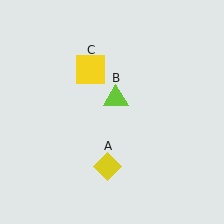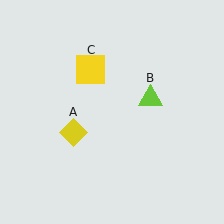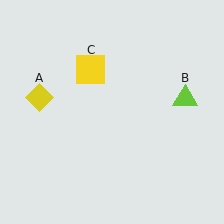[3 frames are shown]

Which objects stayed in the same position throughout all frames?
Yellow square (object C) remained stationary.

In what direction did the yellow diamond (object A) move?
The yellow diamond (object A) moved up and to the left.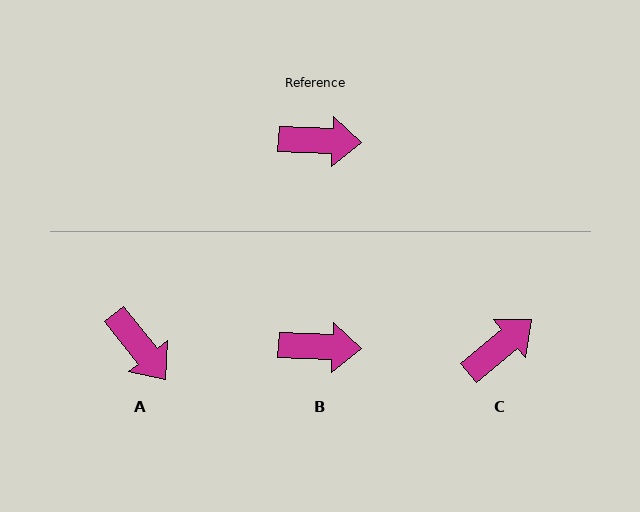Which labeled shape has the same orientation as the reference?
B.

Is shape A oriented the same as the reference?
No, it is off by about 49 degrees.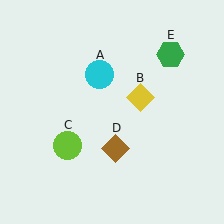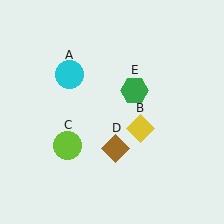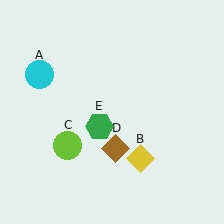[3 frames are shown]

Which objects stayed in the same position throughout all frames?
Lime circle (object C) and brown diamond (object D) remained stationary.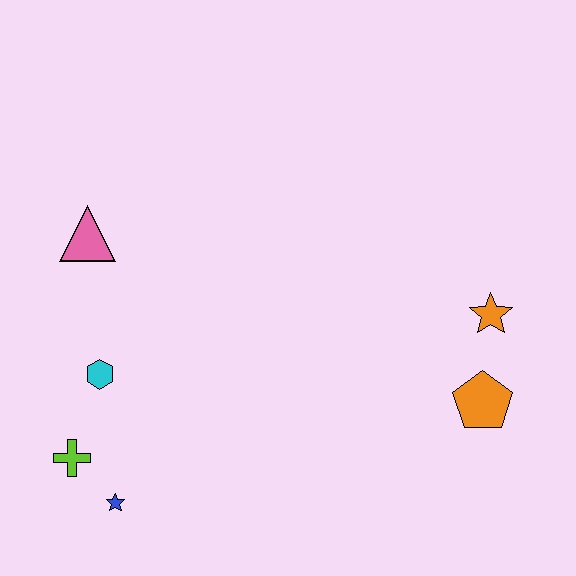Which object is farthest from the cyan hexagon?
The orange star is farthest from the cyan hexagon.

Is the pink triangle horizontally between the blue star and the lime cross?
Yes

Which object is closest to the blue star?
The lime cross is closest to the blue star.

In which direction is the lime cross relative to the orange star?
The lime cross is to the left of the orange star.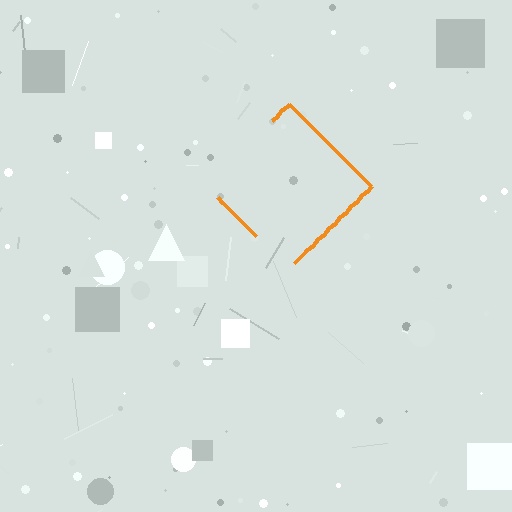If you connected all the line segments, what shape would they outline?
They would outline a diamond.